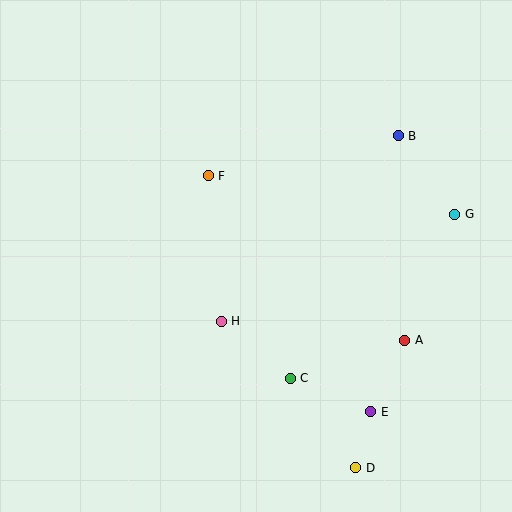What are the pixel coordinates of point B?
Point B is at (398, 136).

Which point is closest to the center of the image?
Point H at (221, 321) is closest to the center.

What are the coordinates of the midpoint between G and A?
The midpoint between G and A is at (430, 277).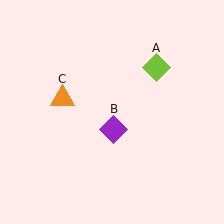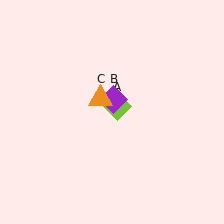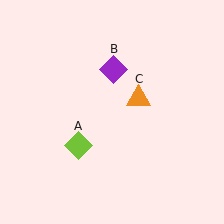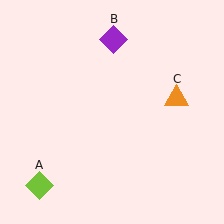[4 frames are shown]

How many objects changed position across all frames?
3 objects changed position: lime diamond (object A), purple diamond (object B), orange triangle (object C).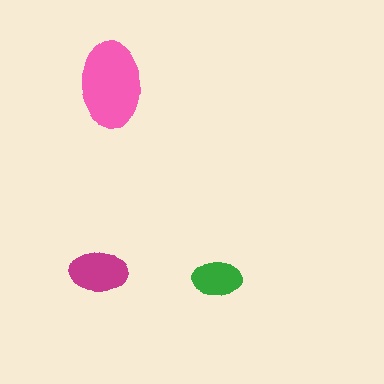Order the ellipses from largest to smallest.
the pink one, the magenta one, the green one.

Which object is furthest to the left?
The magenta ellipse is leftmost.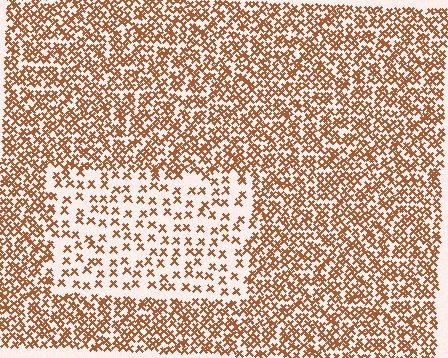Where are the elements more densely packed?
The elements are more densely packed outside the rectangle boundary.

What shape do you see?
I see a rectangle.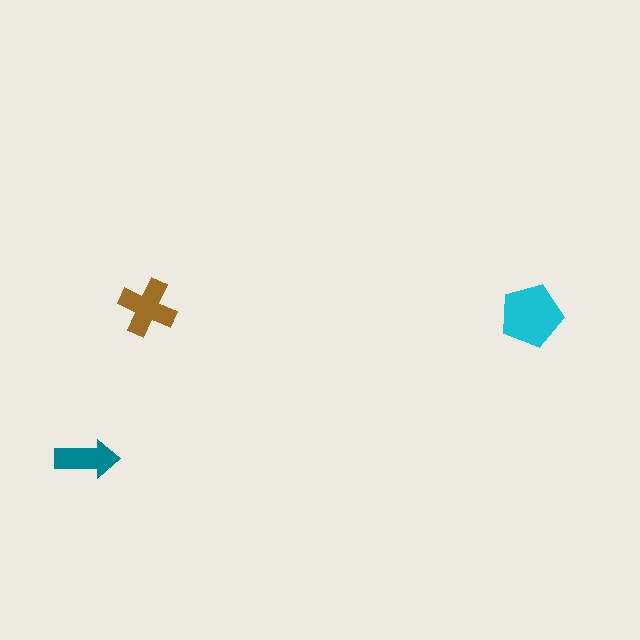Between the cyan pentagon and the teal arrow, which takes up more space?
The cyan pentagon.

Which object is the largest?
The cyan pentagon.